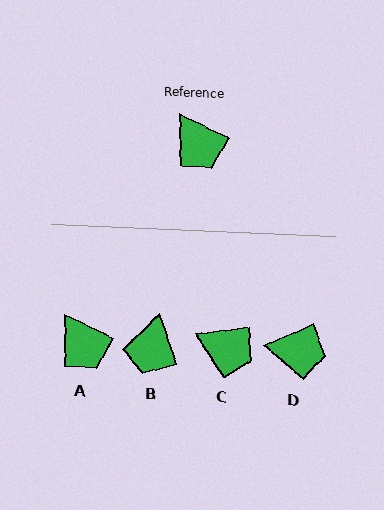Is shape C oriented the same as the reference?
No, it is off by about 33 degrees.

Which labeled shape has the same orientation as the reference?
A.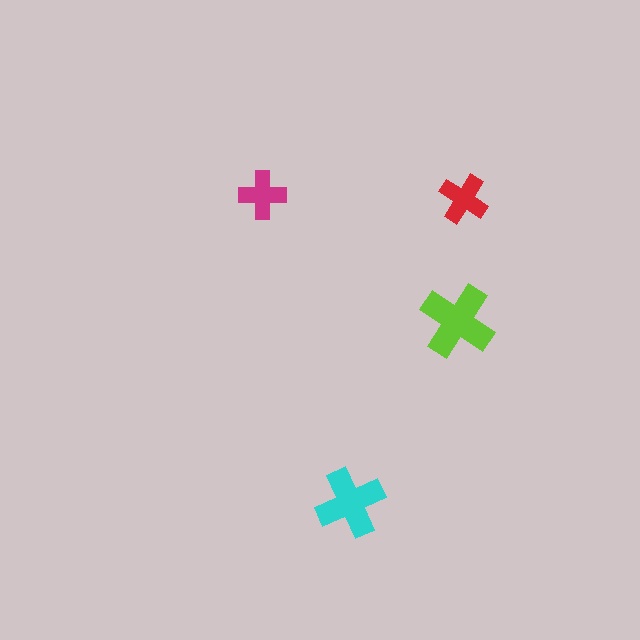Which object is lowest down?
The cyan cross is bottommost.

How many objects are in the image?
There are 4 objects in the image.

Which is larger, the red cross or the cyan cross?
The cyan one.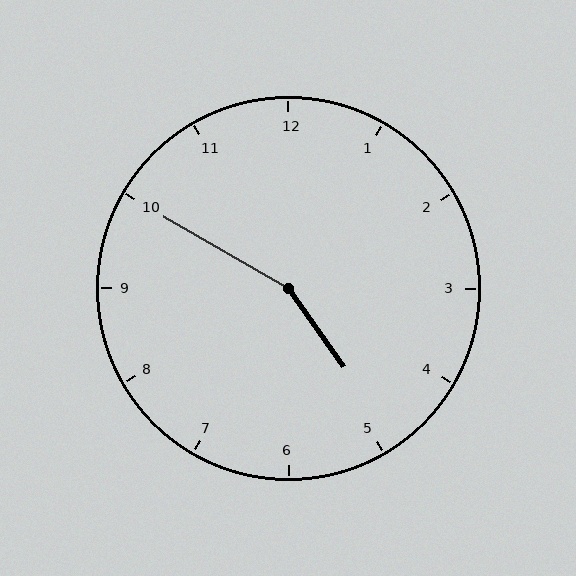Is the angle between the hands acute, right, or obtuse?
It is obtuse.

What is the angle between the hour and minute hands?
Approximately 155 degrees.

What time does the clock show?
4:50.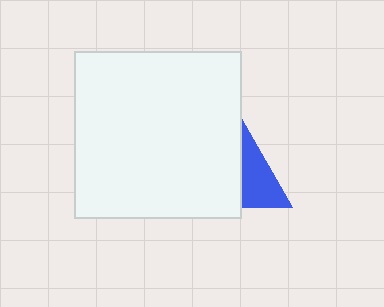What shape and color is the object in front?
The object in front is a white square.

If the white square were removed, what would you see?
You would see the complete blue triangle.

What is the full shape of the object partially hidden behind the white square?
The partially hidden object is a blue triangle.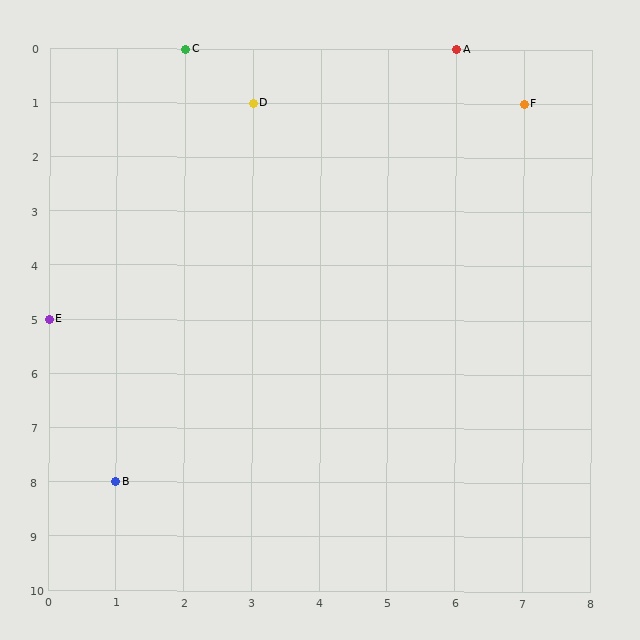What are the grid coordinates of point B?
Point B is at grid coordinates (1, 8).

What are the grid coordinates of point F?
Point F is at grid coordinates (7, 1).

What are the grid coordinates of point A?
Point A is at grid coordinates (6, 0).